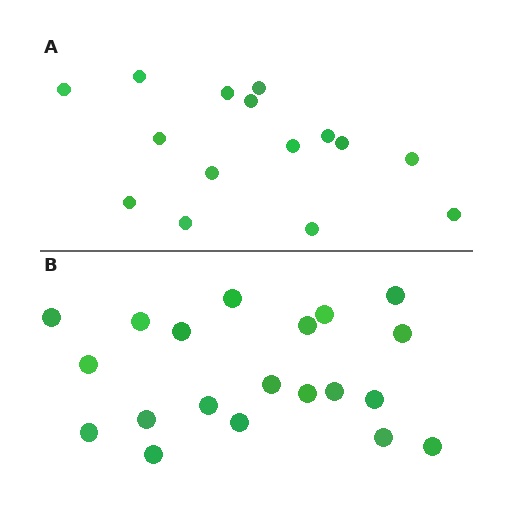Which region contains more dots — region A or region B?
Region B (the bottom region) has more dots.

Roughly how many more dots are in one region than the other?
Region B has about 5 more dots than region A.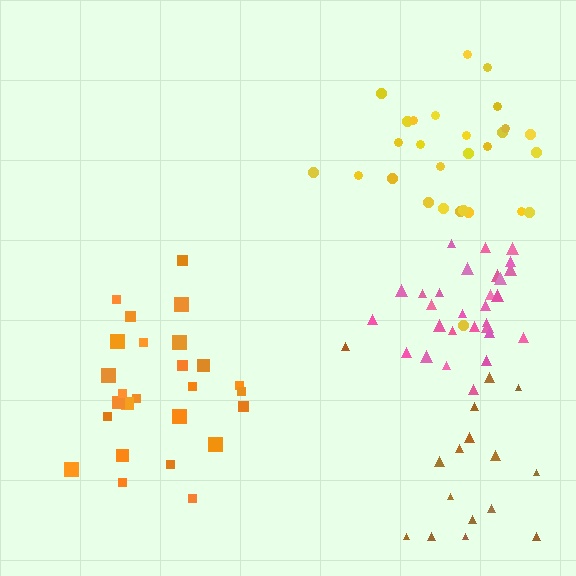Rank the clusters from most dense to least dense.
pink, yellow, orange, brown.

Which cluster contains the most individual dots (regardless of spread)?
Pink (29).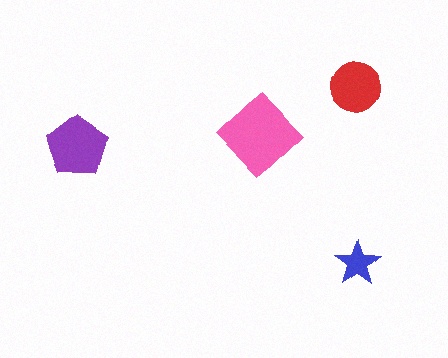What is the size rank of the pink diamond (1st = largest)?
1st.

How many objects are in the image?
There are 4 objects in the image.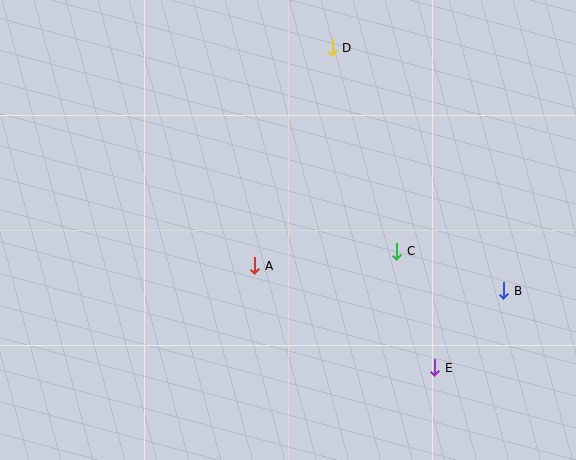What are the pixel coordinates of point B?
Point B is at (504, 291).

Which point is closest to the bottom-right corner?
Point E is closest to the bottom-right corner.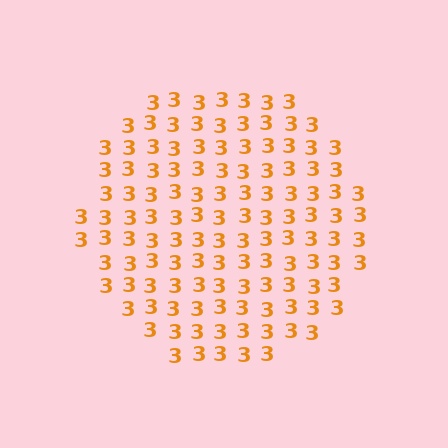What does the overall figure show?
The overall figure shows a circle.